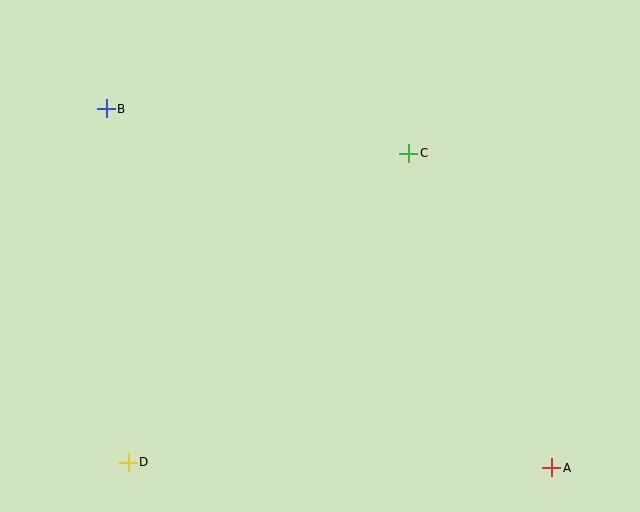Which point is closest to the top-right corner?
Point C is closest to the top-right corner.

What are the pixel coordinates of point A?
Point A is at (552, 468).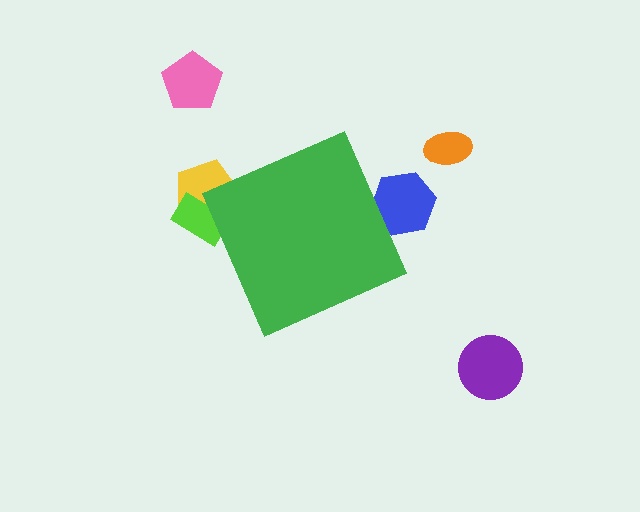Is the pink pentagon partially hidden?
No, the pink pentagon is fully visible.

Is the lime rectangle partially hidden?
Yes, the lime rectangle is partially hidden behind the green diamond.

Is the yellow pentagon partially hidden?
Yes, the yellow pentagon is partially hidden behind the green diamond.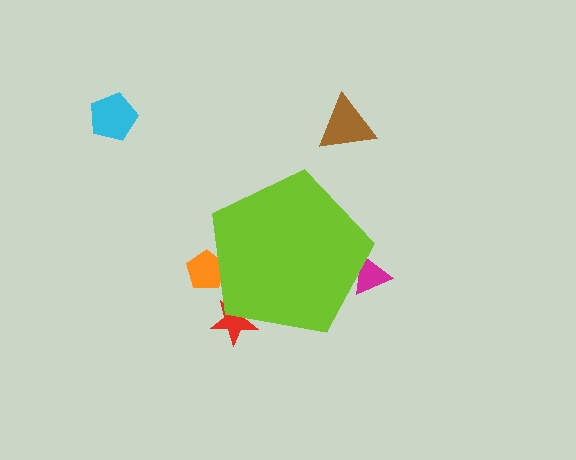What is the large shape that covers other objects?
A lime pentagon.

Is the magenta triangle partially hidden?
Yes, the magenta triangle is partially hidden behind the lime pentagon.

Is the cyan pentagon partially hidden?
No, the cyan pentagon is fully visible.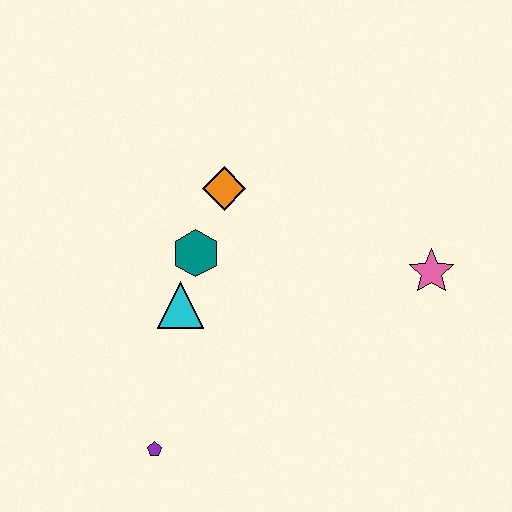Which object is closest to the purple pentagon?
The cyan triangle is closest to the purple pentagon.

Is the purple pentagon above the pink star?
No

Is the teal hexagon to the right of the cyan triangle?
Yes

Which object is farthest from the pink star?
The purple pentagon is farthest from the pink star.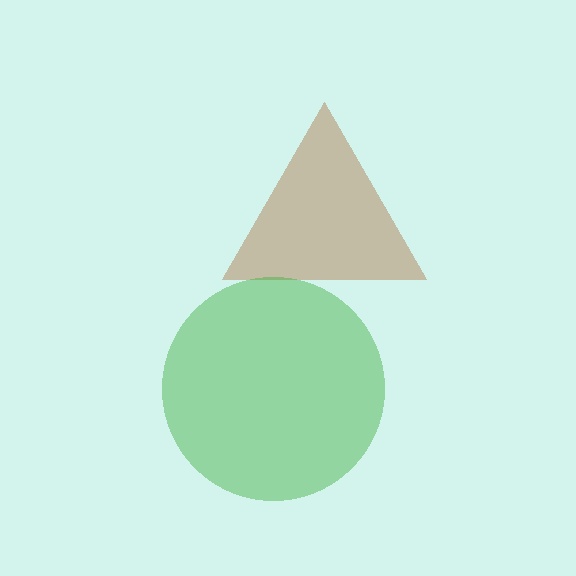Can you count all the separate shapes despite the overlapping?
Yes, there are 2 separate shapes.